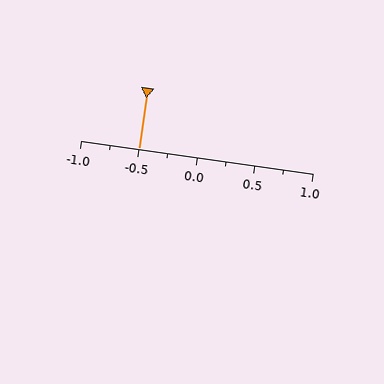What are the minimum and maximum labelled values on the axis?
The axis runs from -1.0 to 1.0.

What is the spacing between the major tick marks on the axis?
The major ticks are spaced 0.5 apart.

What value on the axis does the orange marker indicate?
The marker indicates approximately -0.5.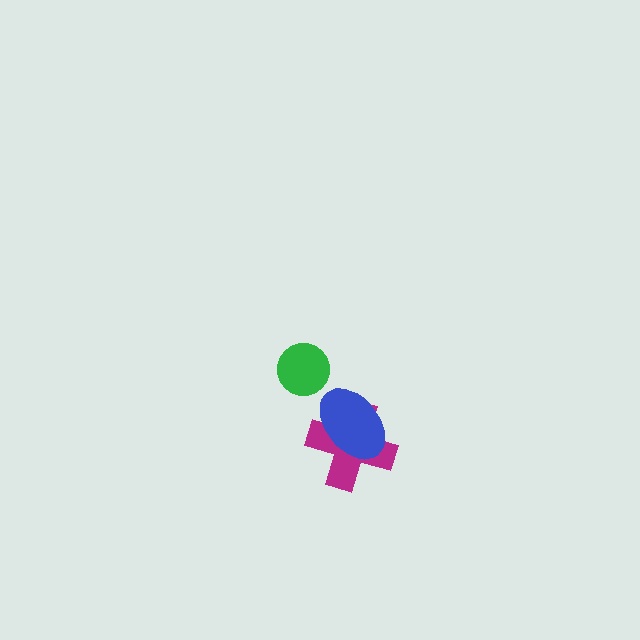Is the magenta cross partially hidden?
Yes, it is partially covered by another shape.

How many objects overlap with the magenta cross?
1 object overlaps with the magenta cross.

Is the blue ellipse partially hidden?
No, no other shape covers it.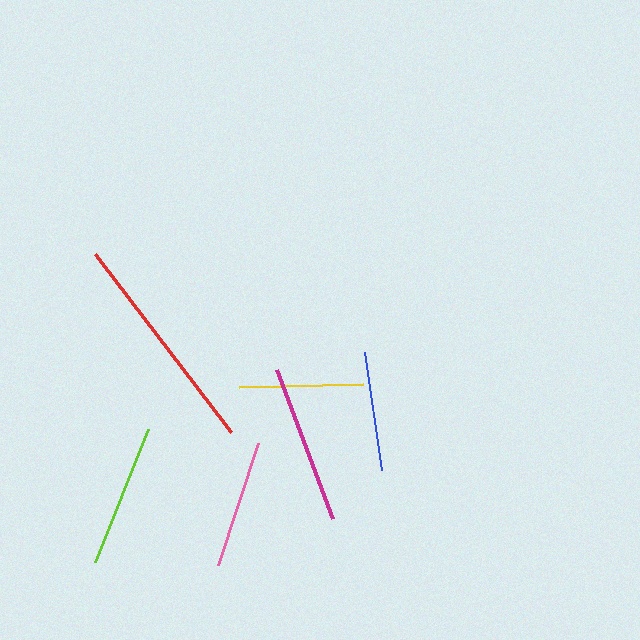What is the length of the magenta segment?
The magenta segment is approximately 159 pixels long.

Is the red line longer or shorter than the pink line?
The red line is longer than the pink line.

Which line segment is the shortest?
The blue line is the shortest at approximately 119 pixels.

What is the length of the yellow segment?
The yellow segment is approximately 125 pixels long.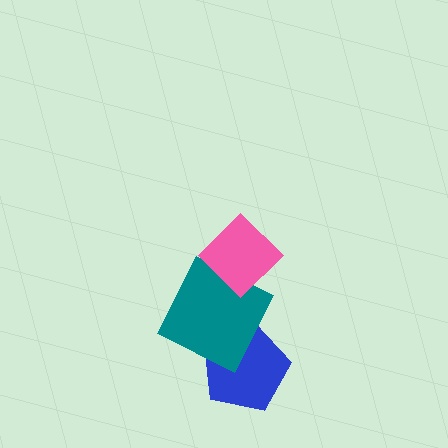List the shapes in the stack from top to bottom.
From top to bottom: the pink diamond, the teal square, the blue pentagon.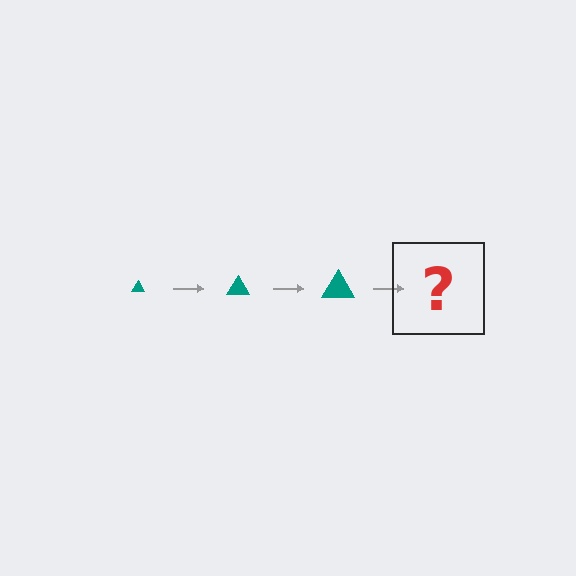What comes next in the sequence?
The next element should be a teal triangle, larger than the previous one.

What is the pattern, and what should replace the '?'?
The pattern is that the triangle gets progressively larger each step. The '?' should be a teal triangle, larger than the previous one.